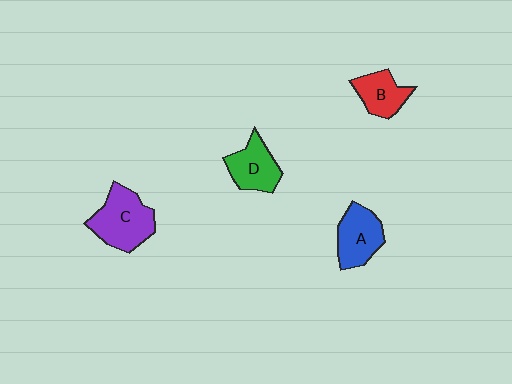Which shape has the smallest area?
Shape B (red).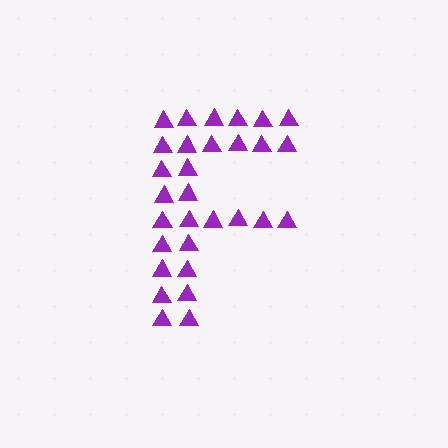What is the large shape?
The large shape is the letter F.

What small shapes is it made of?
It is made of small triangles.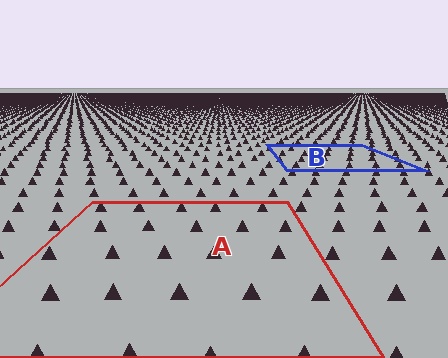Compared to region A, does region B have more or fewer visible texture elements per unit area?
Region B has more texture elements per unit area — they are packed more densely because it is farther away.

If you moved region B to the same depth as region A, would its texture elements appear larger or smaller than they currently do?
They would appear larger. At a closer depth, the same texture elements are projected at a bigger on-screen size.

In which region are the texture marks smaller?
The texture marks are smaller in region B, because it is farther away.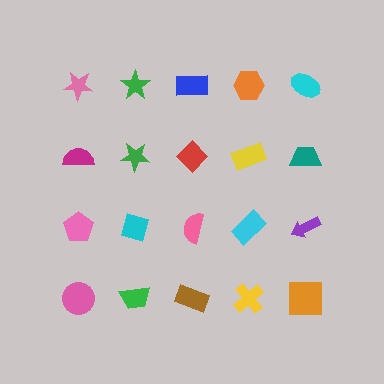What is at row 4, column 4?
A yellow cross.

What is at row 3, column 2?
A cyan diamond.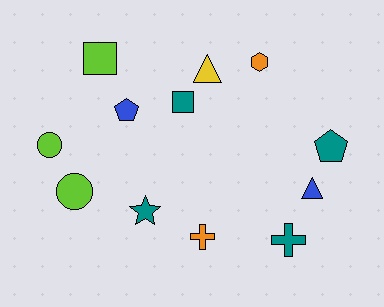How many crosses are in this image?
There are 2 crosses.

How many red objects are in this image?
There are no red objects.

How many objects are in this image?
There are 12 objects.